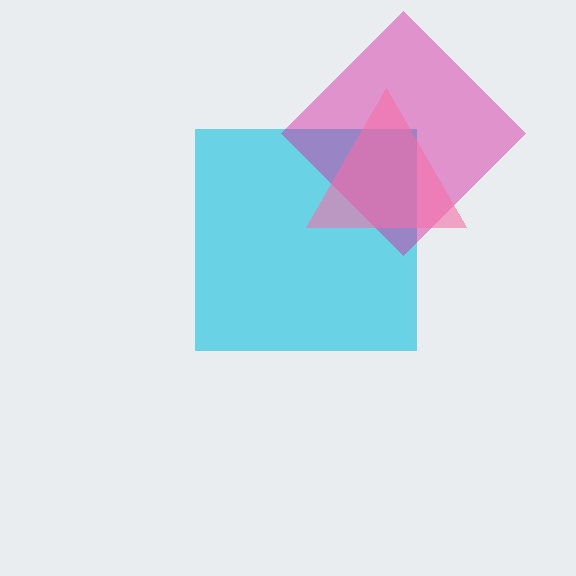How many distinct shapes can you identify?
There are 3 distinct shapes: a cyan square, a magenta diamond, a pink triangle.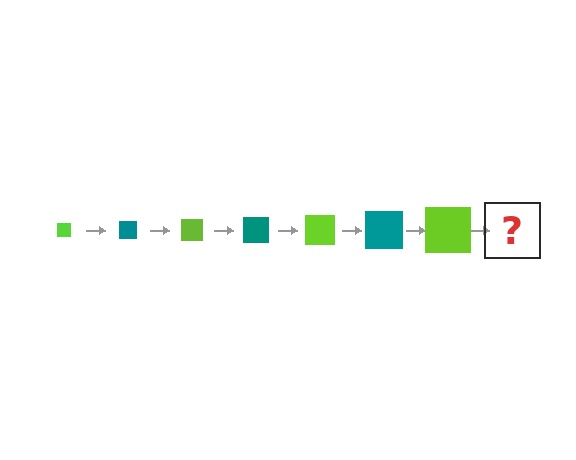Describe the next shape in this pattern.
It should be a teal square, larger than the previous one.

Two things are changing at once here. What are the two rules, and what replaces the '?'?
The two rules are that the square grows larger each step and the color cycles through lime and teal. The '?' should be a teal square, larger than the previous one.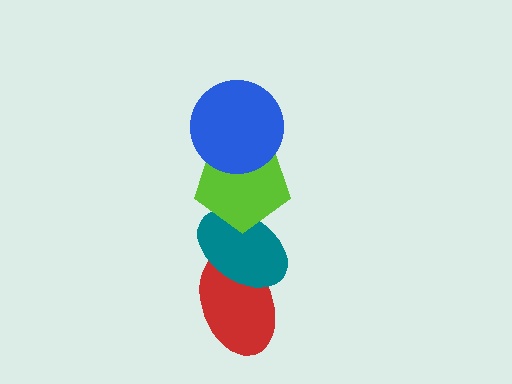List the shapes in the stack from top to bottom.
From top to bottom: the blue circle, the lime pentagon, the teal ellipse, the red ellipse.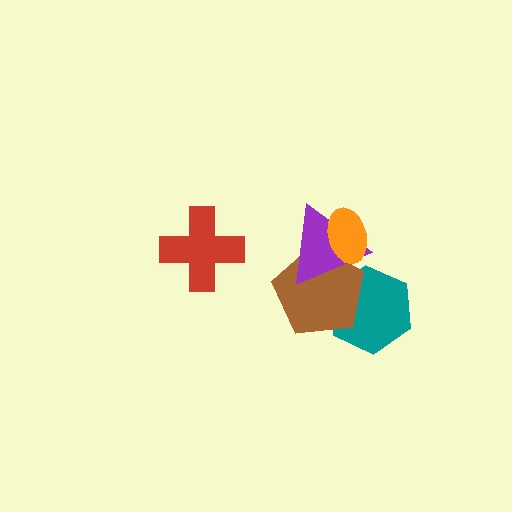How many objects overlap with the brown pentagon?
3 objects overlap with the brown pentagon.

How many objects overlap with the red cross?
0 objects overlap with the red cross.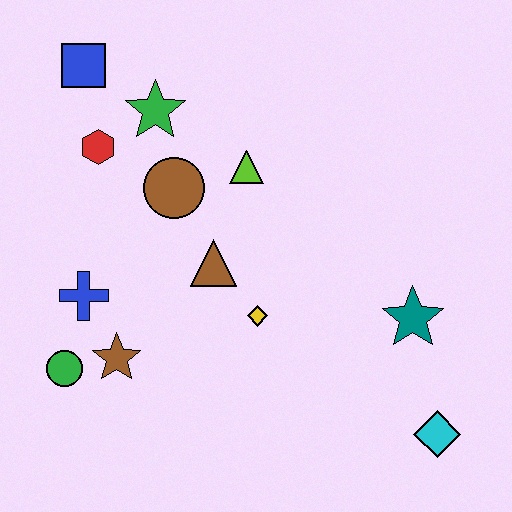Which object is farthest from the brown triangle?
The cyan diamond is farthest from the brown triangle.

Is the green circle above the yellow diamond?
No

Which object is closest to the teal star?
The cyan diamond is closest to the teal star.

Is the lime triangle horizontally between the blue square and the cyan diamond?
Yes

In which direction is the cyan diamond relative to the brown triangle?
The cyan diamond is to the right of the brown triangle.